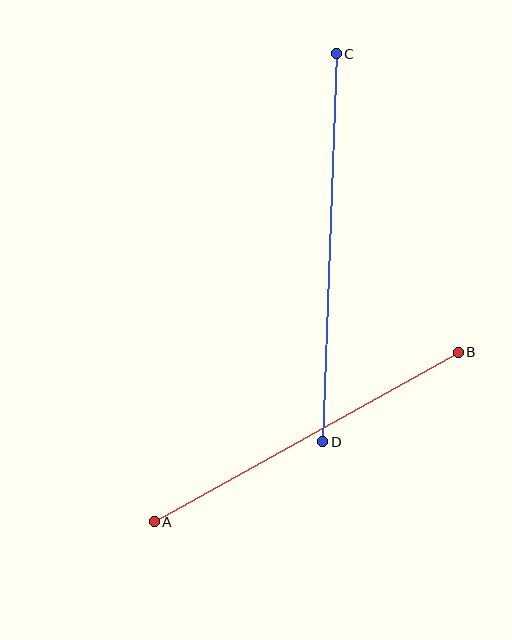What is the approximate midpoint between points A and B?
The midpoint is at approximately (306, 437) pixels.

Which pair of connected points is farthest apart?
Points C and D are farthest apart.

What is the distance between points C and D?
The distance is approximately 388 pixels.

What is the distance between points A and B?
The distance is approximately 348 pixels.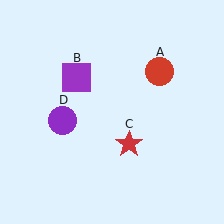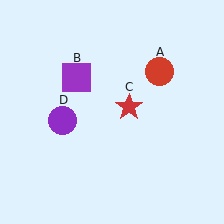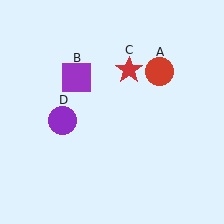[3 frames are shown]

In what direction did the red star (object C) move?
The red star (object C) moved up.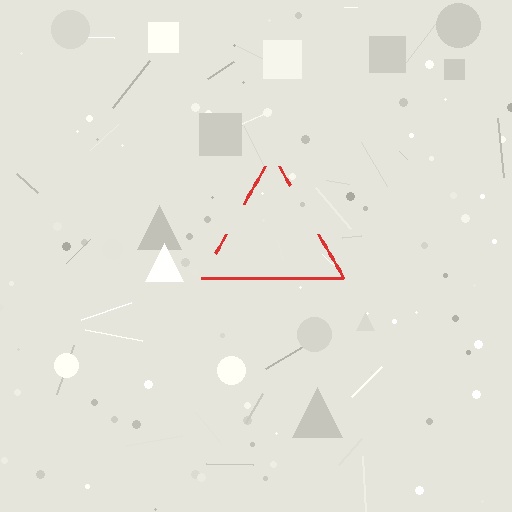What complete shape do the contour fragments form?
The contour fragments form a triangle.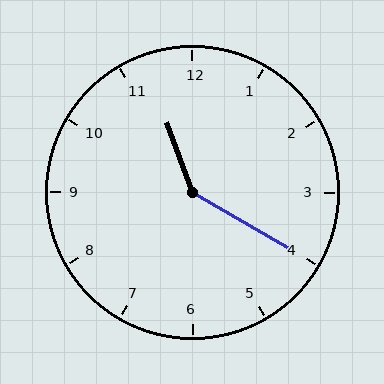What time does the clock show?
11:20.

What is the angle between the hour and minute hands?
Approximately 140 degrees.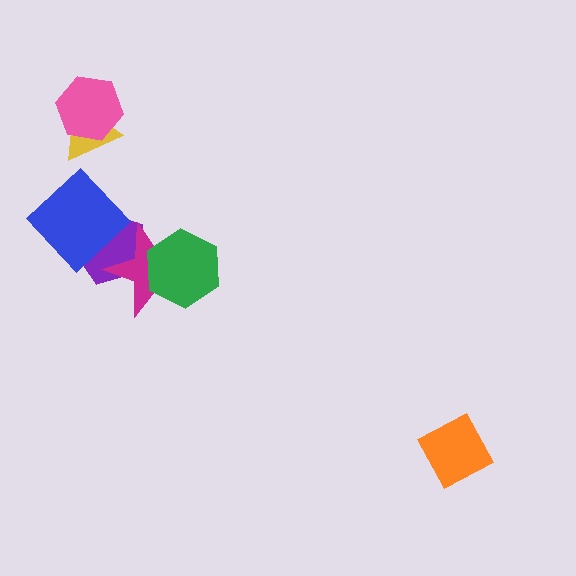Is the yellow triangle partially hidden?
Yes, it is partially covered by another shape.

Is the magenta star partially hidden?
Yes, it is partially covered by another shape.